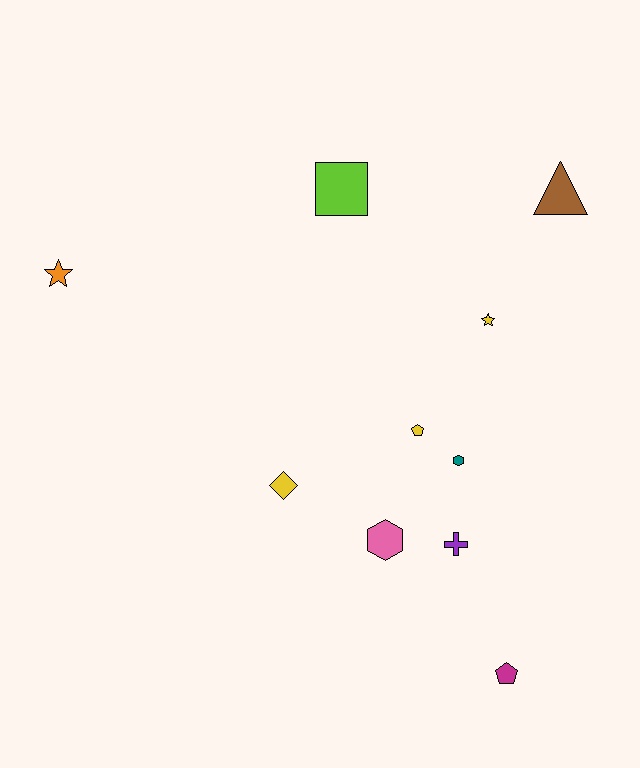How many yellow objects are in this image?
There are 3 yellow objects.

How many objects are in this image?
There are 10 objects.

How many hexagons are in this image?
There are 2 hexagons.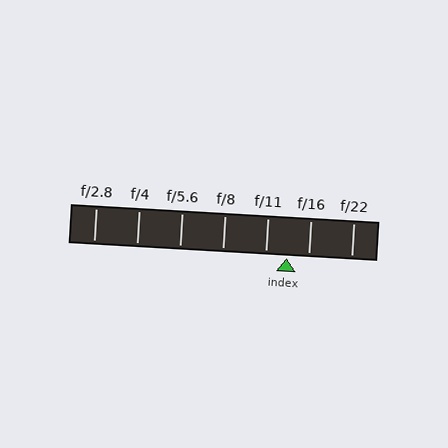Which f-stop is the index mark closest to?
The index mark is closest to f/16.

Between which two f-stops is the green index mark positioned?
The index mark is between f/11 and f/16.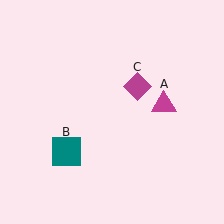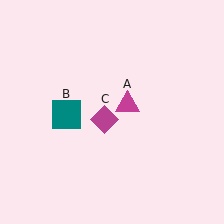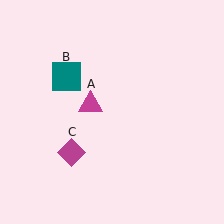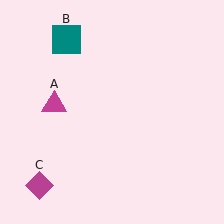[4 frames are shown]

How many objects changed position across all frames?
3 objects changed position: magenta triangle (object A), teal square (object B), magenta diamond (object C).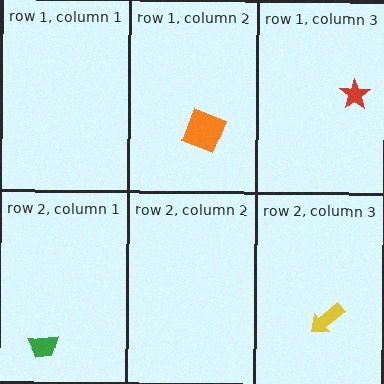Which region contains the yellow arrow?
The row 2, column 3 region.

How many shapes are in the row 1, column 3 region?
1.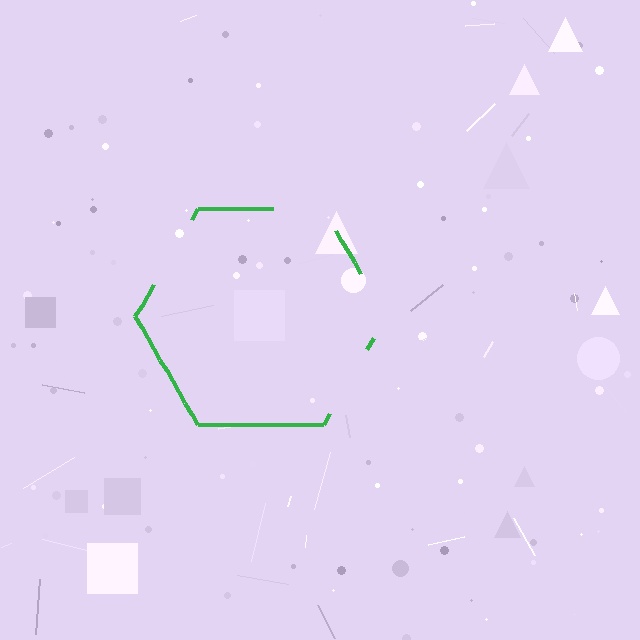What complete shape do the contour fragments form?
The contour fragments form a hexagon.